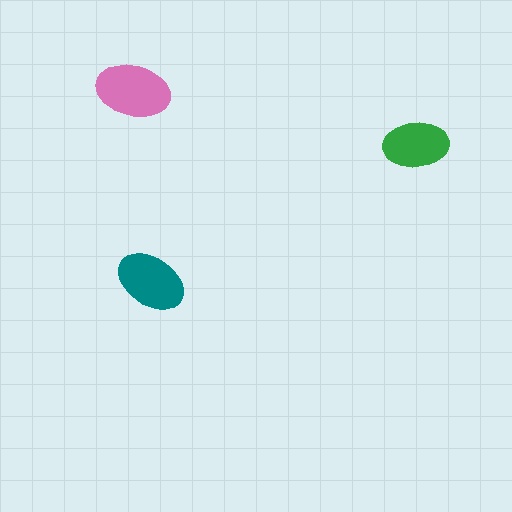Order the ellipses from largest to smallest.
the pink one, the teal one, the green one.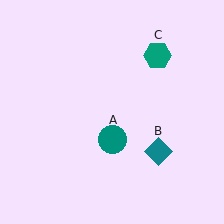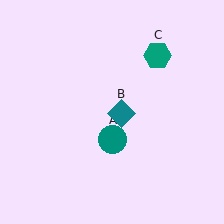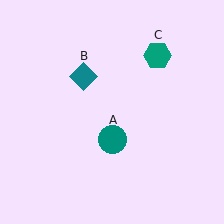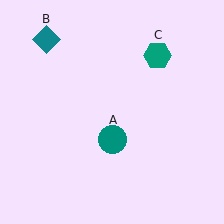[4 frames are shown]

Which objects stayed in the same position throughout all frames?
Teal circle (object A) and teal hexagon (object C) remained stationary.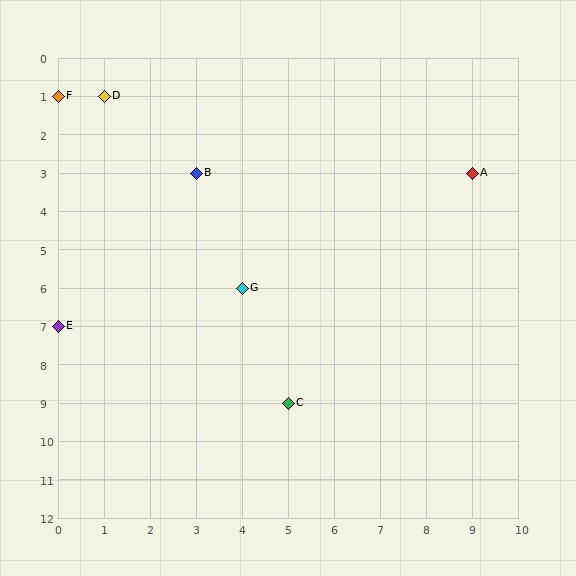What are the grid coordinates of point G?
Point G is at grid coordinates (4, 6).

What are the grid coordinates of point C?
Point C is at grid coordinates (5, 9).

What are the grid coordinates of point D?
Point D is at grid coordinates (1, 1).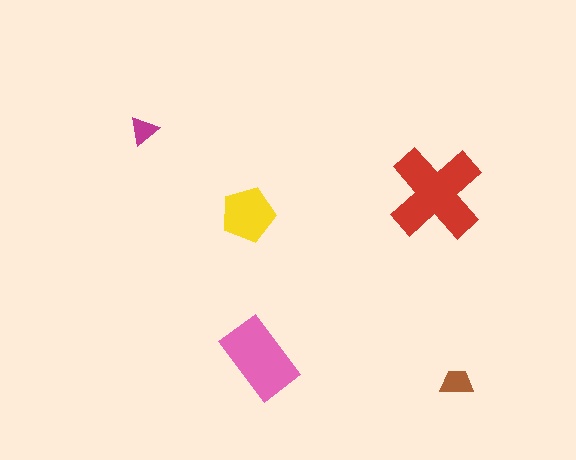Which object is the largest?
The red cross.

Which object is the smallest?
The magenta triangle.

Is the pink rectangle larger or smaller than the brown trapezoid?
Larger.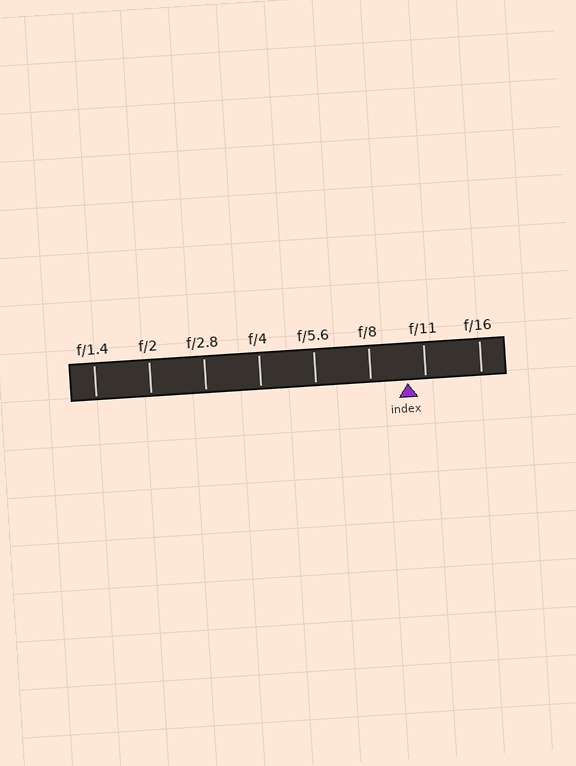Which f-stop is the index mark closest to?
The index mark is closest to f/11.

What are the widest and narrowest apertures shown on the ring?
The widest aperture shown is f/1.4 and the narrowest is f/16.